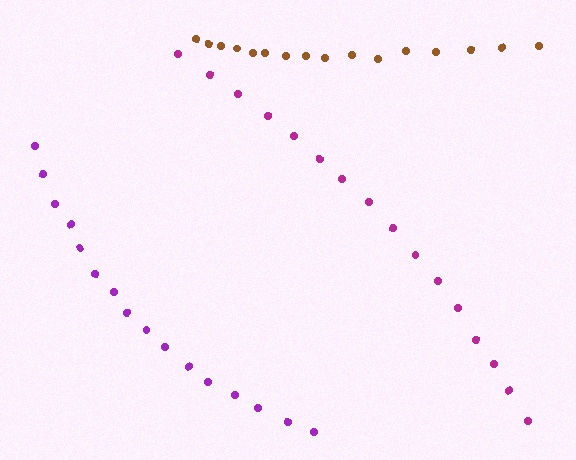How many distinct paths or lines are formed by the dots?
There are 3 distinct paths.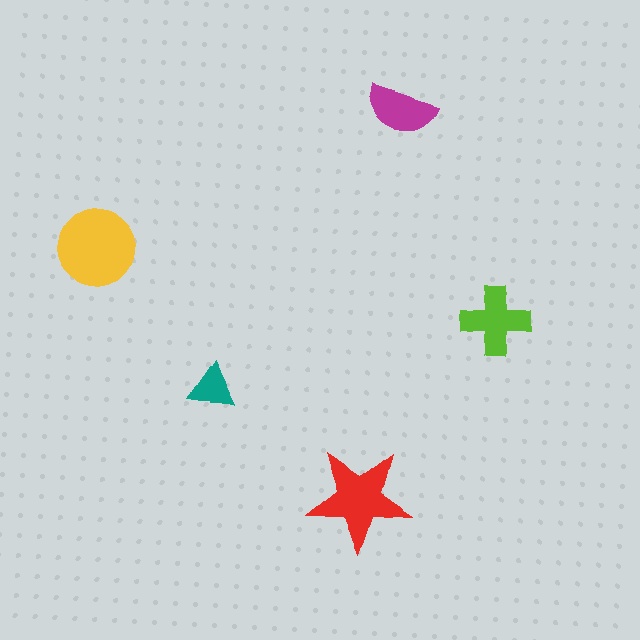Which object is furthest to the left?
The yellow circle is leftmost.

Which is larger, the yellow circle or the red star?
The yellow circle.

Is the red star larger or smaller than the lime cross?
Larger.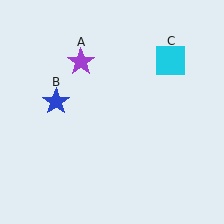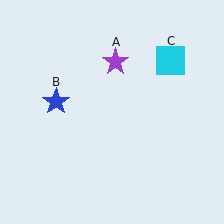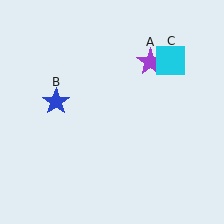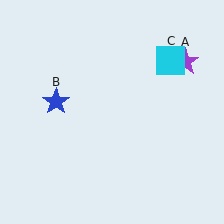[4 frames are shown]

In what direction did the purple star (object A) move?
The purple star (object A) moved right.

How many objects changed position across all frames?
1 object changed position: purple star (object A).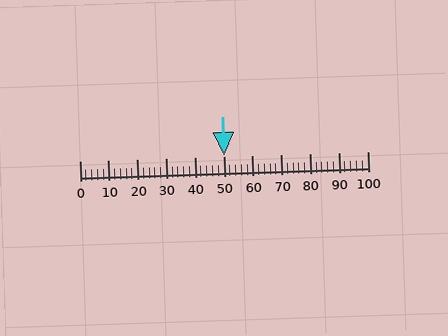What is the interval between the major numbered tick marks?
The major tick marks are spaced 10 units apart.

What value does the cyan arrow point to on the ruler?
The cyan arrow points to approximately 50.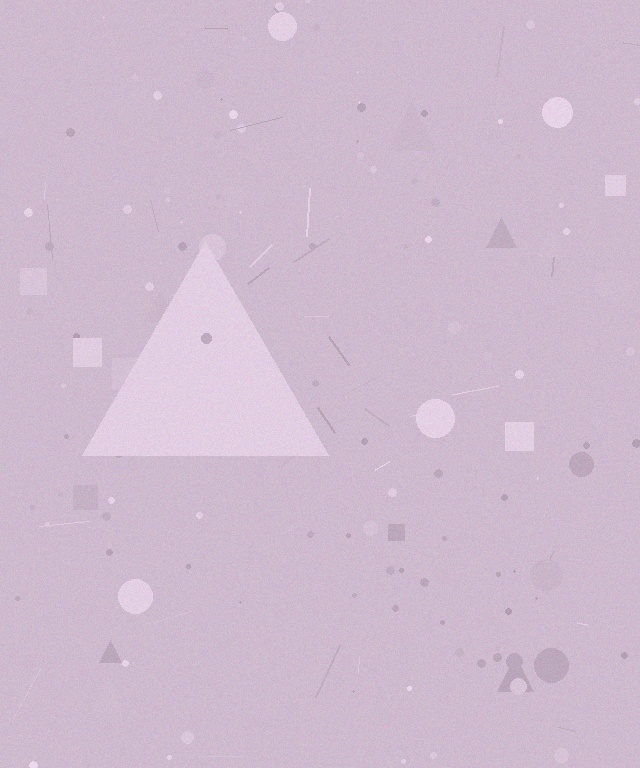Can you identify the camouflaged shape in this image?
The camouflaged shape is a triangle.